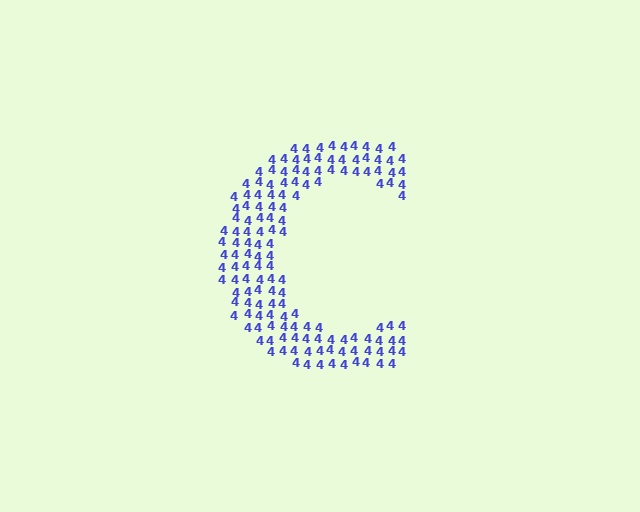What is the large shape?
The large shape is the letter C.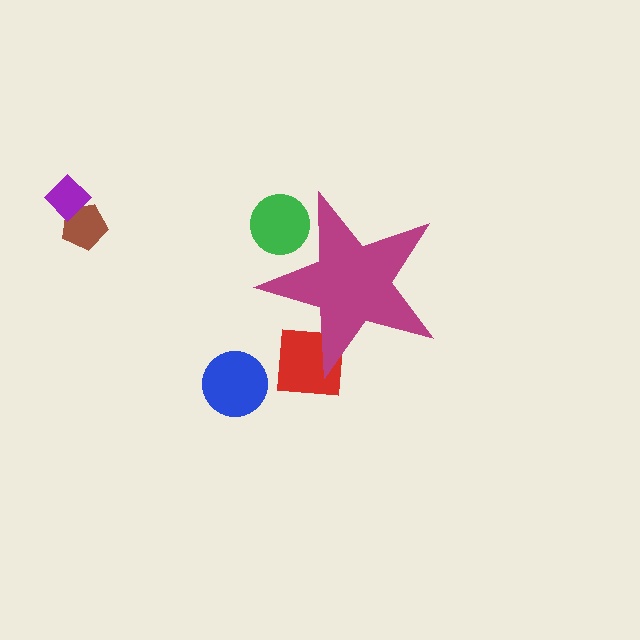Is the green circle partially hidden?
Yes, the green circle is partially hidden behind the magenta star.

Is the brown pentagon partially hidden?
No, the brown pentagon is fully visible.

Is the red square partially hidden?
Yes, the red square is partially hidden behind the magenta star.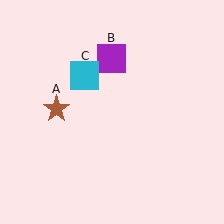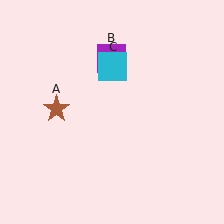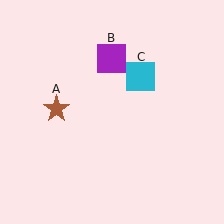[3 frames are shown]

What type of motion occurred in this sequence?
The cyan square (object C) rotated clockwise around the center of the scene.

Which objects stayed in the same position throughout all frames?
Brown star (object A) and purple square (object B) remained stationary.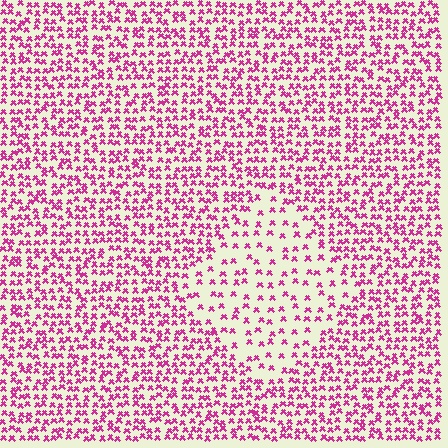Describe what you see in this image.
The image contains small magenta elements arranged at two different densities. A diamond-shaped region is visible where the elements are less densely packed than the surrounding area.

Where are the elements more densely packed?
The elements are more densely packed outside the diamond boundary.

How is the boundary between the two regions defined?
The boundary is defined by a change in element density (approximately 2.2x ratio). All elements are the same color, size, and shape.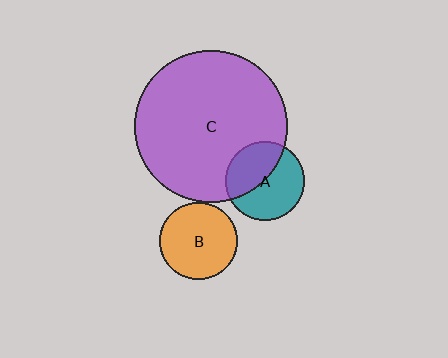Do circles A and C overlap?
Yes.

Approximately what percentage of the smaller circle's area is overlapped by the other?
Approximately 45%.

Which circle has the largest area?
Circle C (purple).